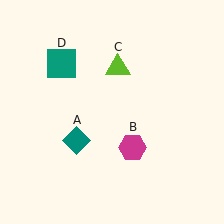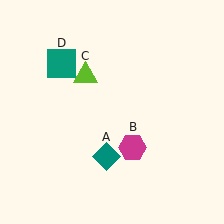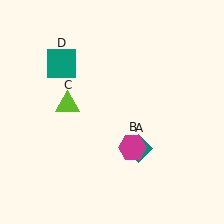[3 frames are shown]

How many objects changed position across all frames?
2 objects changed position: teal diamond (object A), lime triangle (object C).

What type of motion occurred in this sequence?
The teal diamond (object A), lime triangle (object C) rotated counterclockwise around the center of the scene.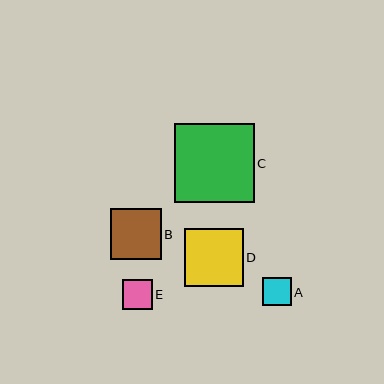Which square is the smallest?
Square A is the smallest with a size of approximately 29 pixels.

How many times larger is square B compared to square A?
Square B is approximately 1.8 times the size of square A.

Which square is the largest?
Square C is the largest with a size of approximately 79 pixels.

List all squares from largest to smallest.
From largest to smallest: C, D, B, E, A.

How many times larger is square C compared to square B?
Square C is approximately 1.6 times the size of square B.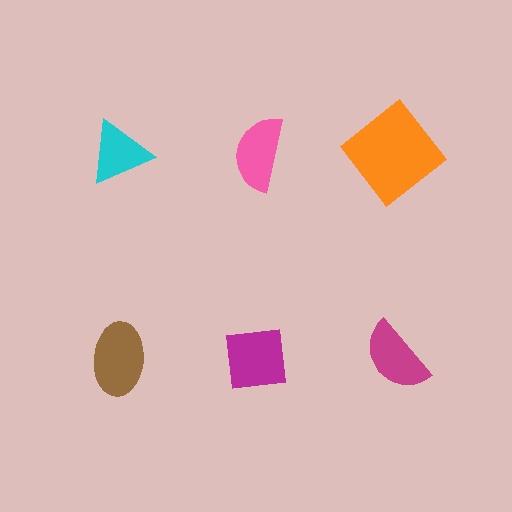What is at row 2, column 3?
A magenta semicircle.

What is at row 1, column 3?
An orange diamond.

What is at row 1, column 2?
A pink semicircle.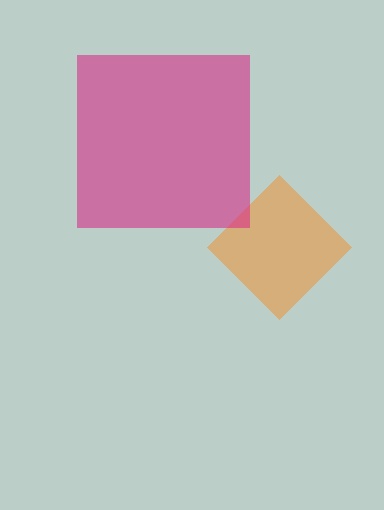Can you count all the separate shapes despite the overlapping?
Yes, there are 2 separate shapes.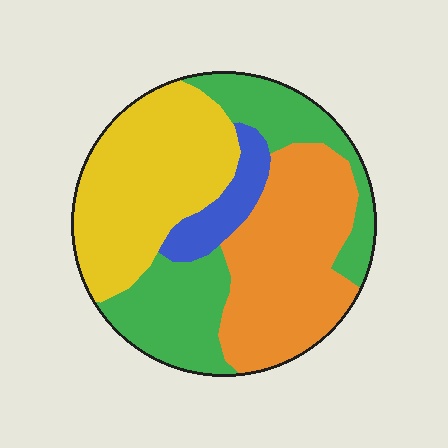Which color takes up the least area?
Blue, at roughly 10%.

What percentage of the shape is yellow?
Yellow takes up about one third (1/3) of the shape.